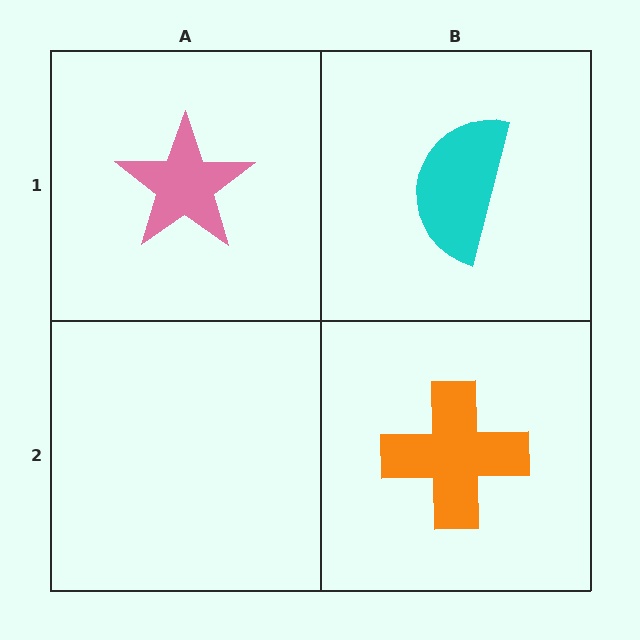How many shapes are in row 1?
2 shapes.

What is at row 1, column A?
A pink star.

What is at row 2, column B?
An orange cross.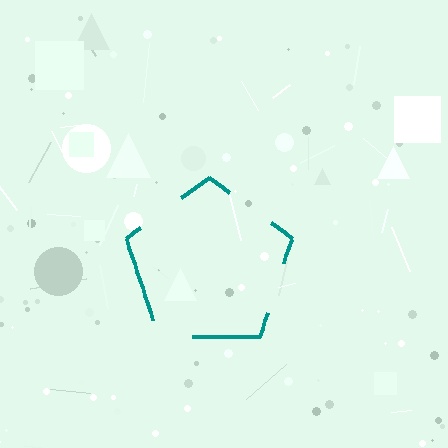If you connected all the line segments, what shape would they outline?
They would outline a pentagon.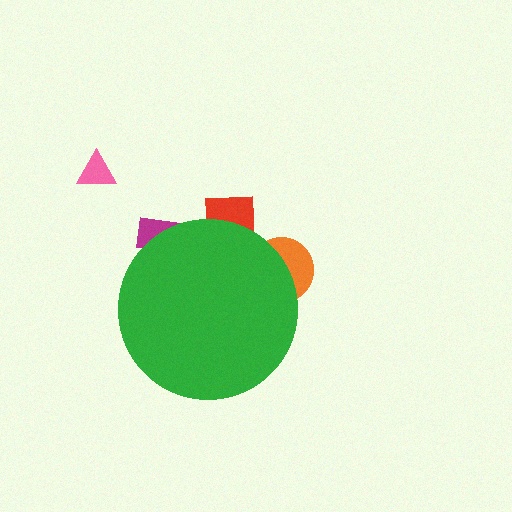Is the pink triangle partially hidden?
No, the pink triangle is fully visible.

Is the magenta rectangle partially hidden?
Yes, the magenta rectangle is partially hidden behind the green circle.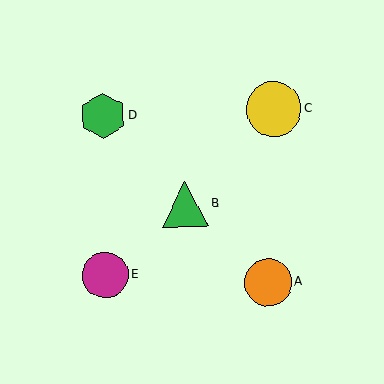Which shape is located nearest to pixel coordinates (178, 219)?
The green triangle (labeled B) at (185, 204) is nearest to that location.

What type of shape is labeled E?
Shape E is a magenta circle.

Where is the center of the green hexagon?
The center of the green hexagon is at (103, 116).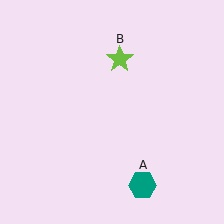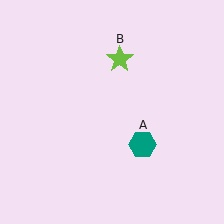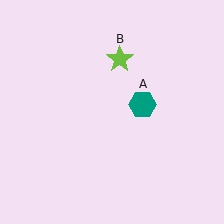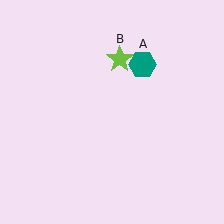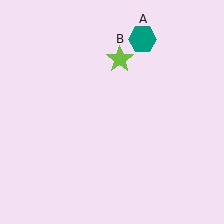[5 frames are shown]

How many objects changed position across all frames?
1 object changed position: teal hexagon (object A).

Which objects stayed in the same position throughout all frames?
Lime star (object B) remained stationary.